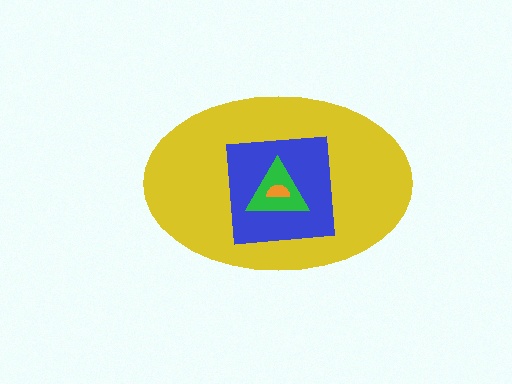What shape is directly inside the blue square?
The green triangle.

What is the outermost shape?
The yellow ellipse.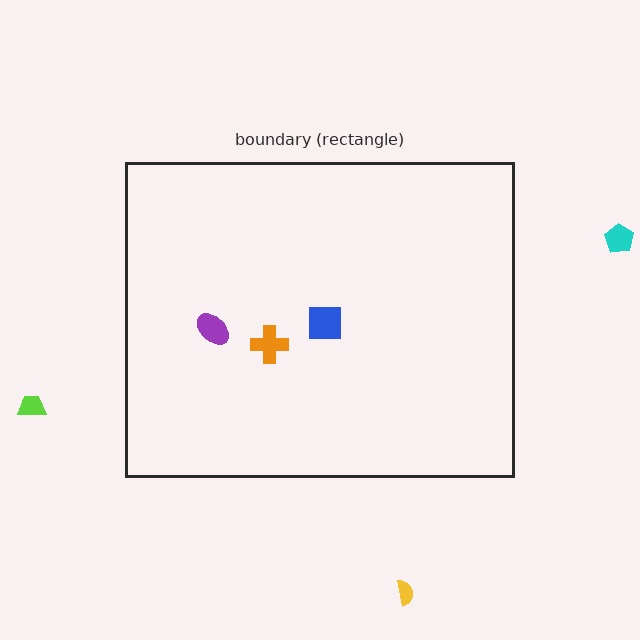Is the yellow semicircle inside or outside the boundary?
Outside.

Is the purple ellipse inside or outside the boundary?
Inside.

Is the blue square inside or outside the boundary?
Inside.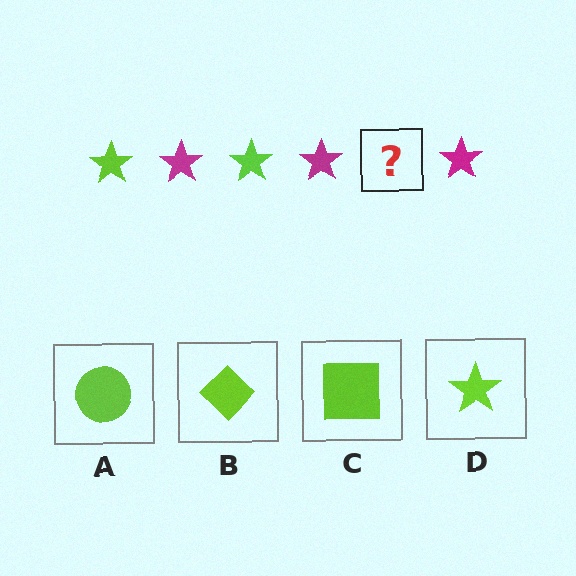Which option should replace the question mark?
Option D.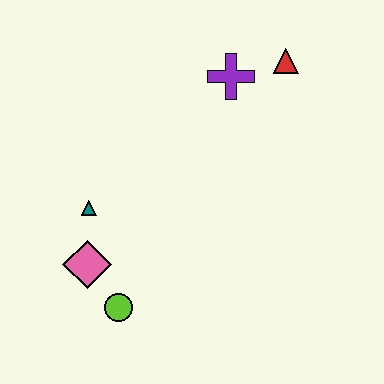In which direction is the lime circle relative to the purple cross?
The lime circle is below the purple cross.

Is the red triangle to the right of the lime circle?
Yes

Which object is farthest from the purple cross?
The lime circle is farthest from the purple cross.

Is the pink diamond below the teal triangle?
Yes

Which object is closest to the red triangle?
The purple cross is closest to the red triangle.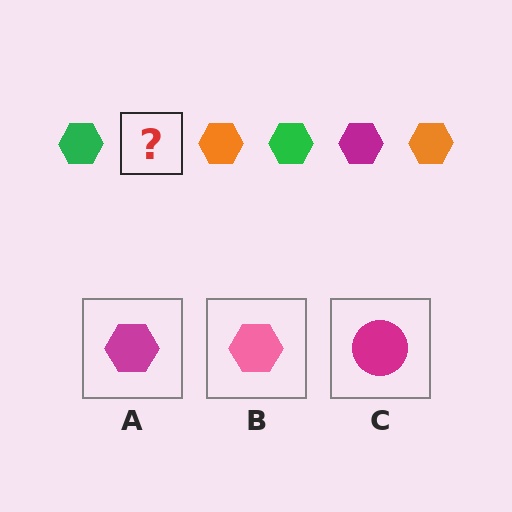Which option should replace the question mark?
Option A.